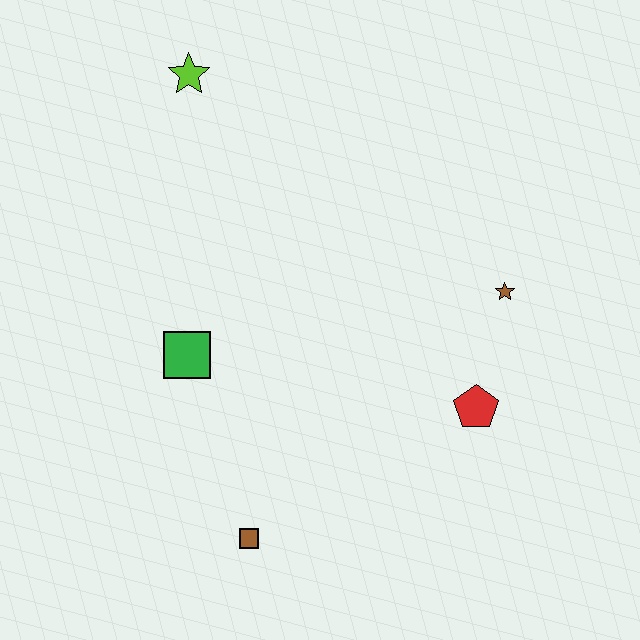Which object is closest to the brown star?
The red pentagon is closest to the brown star.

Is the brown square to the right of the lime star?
Yes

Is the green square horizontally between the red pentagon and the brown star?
No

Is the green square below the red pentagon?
No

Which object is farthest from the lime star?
The brown square is farthest from the lime star.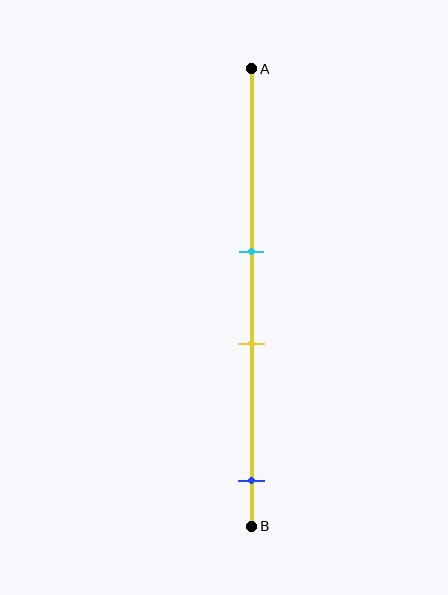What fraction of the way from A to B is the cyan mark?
The cyan mark is approximately 40% (0.4) of the way from A to B.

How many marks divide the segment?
There are 3 marks dividing the segment.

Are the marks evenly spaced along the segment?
No, the marks are not evenly spaced.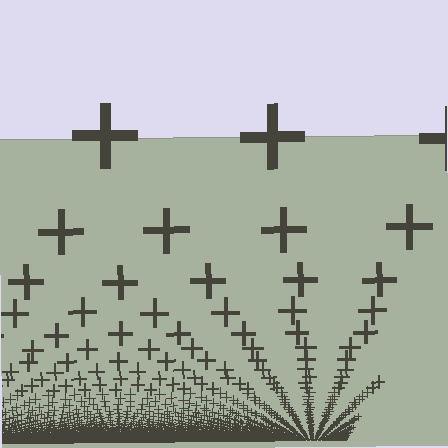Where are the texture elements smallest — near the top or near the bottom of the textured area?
Near the bottom.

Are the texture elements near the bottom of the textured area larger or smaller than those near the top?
Smaller. The gradient is inverted — elements near the bottom are smaller and denser.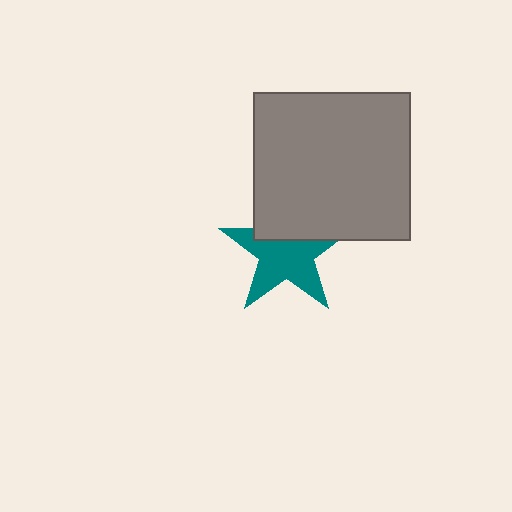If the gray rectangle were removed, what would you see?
You would see the complete teal star.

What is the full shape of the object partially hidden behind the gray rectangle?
The partially hidden object is a teal star.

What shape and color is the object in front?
The object in front is a gray rectangle.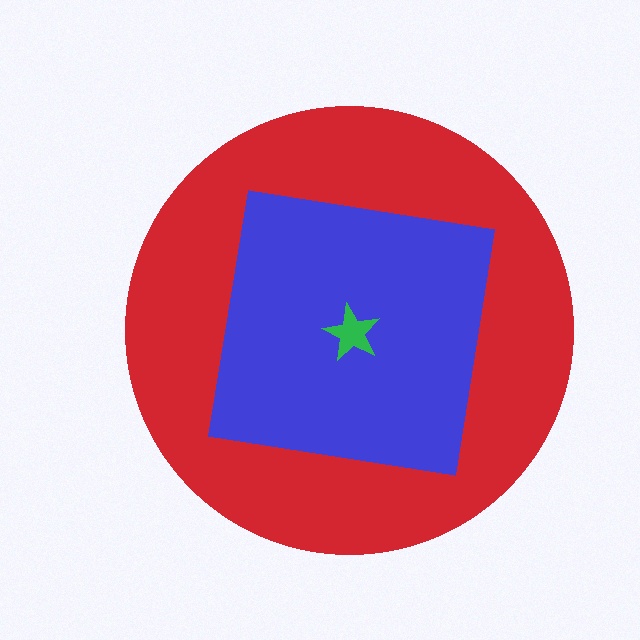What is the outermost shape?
The red circle.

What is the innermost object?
The green star.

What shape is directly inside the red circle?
The blue square.